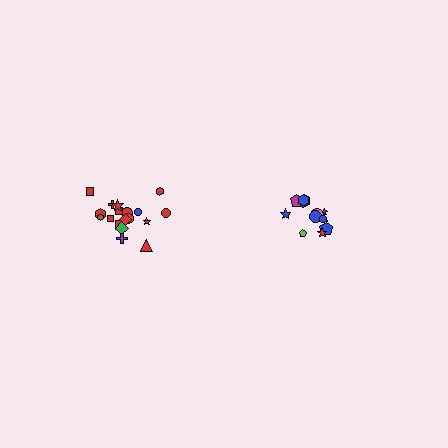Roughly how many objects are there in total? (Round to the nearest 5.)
Roughly 30 objects in total.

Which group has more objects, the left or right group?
The left group.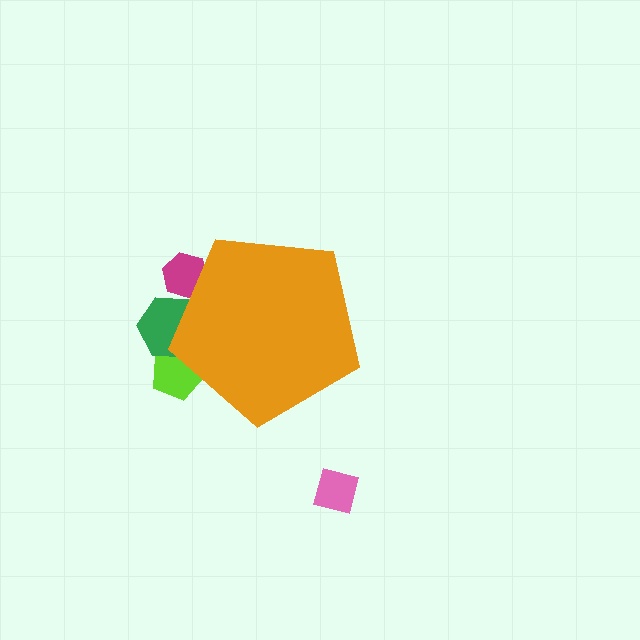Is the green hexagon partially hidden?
Yes, the green hexagon is partially hidden behind the orange pentagon.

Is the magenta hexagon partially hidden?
Yes, the magenta hexagon is partially hidden behind the orange pentagon.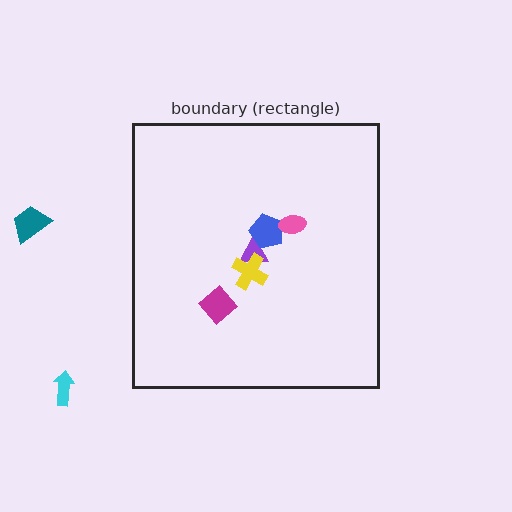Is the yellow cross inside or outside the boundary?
Inside.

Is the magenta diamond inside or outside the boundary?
Inside.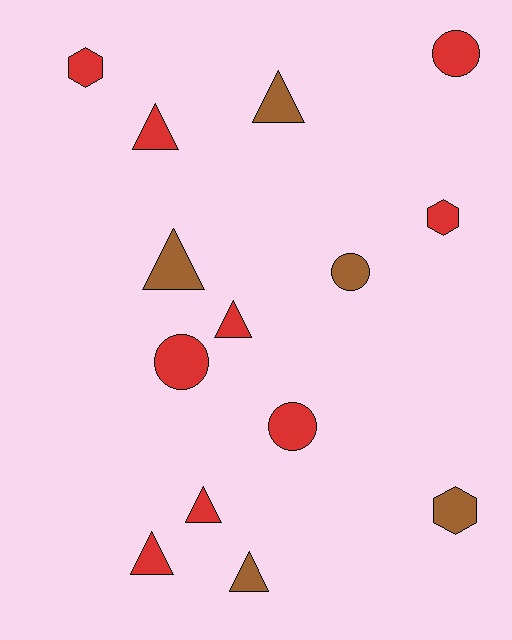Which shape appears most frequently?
Triangle, with 7 objects.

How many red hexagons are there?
There are 2 red hexagons.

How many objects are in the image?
There are 14 objects.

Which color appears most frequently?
Red, with 9 objects.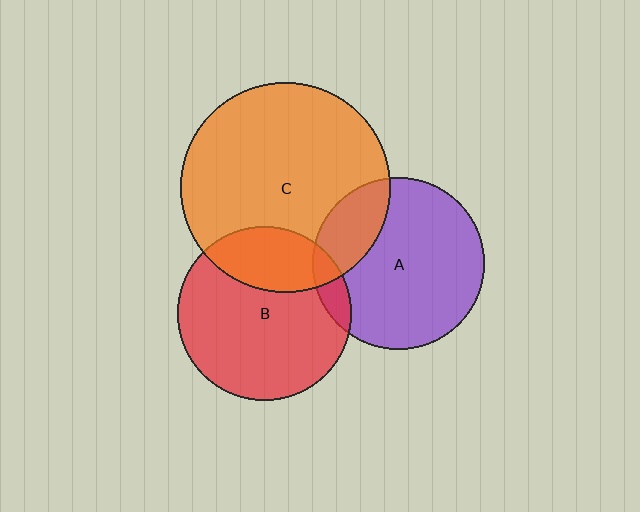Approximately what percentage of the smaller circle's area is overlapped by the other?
Approximately 25%.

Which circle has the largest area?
Circle C (orange).